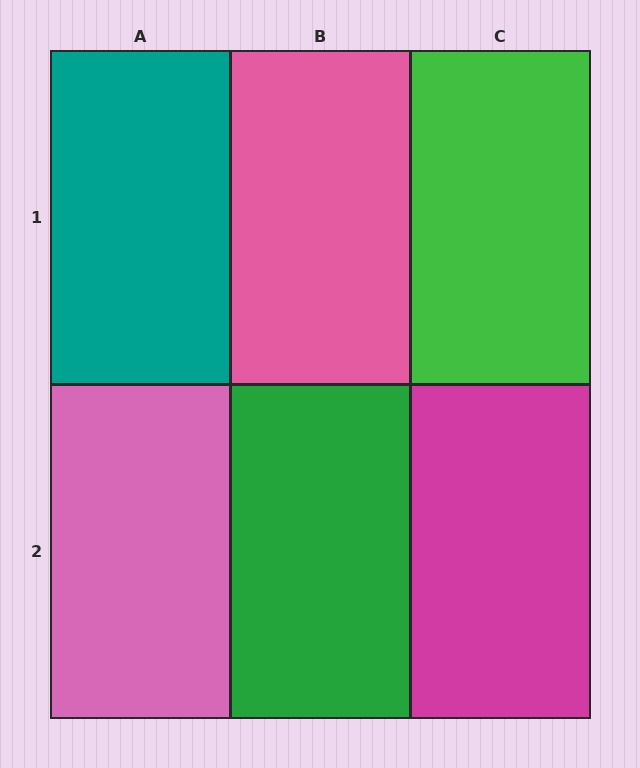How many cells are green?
2 cells are green.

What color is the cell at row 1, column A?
Teal.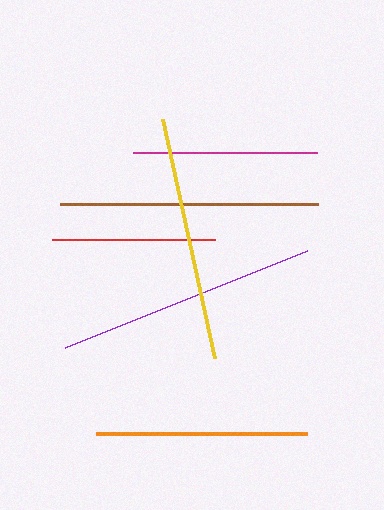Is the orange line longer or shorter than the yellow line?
The yellow line is longer than the orange line.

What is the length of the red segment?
The red segment is approximately 163 pixels long.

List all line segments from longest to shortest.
From longest to shortest: purple, brown, yellow, orange, magenta, red.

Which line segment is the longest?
The purple line is the longest at approximately 261 pixels.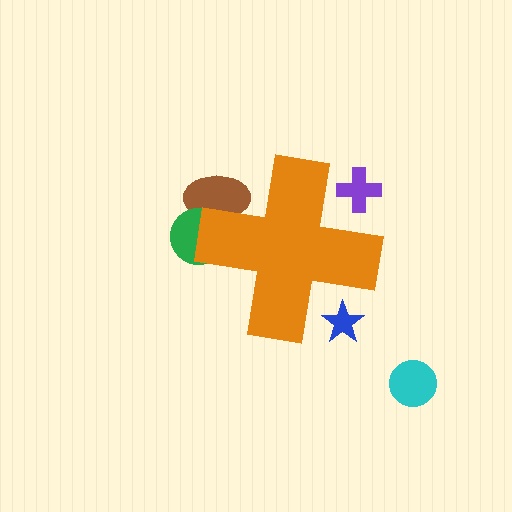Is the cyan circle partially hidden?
No, the cyan circle is fully visible.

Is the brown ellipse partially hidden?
Yes, the brown ellipse is partially hidden behind the orange cross.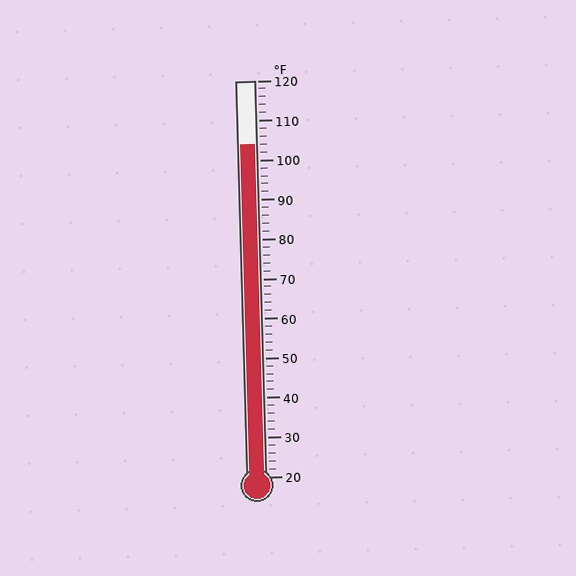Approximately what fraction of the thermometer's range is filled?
The thermometer is filled to approximately 85% of its range.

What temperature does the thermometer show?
The thermometer shows approximately 104°F.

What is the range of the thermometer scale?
The thermometer scale ranges from 20°F to 120°F.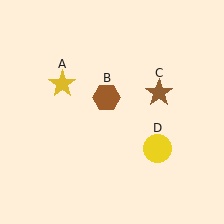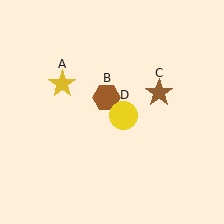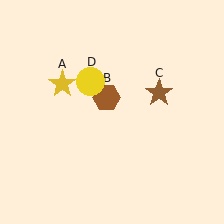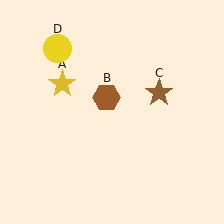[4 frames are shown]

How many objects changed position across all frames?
1 object changed position: yellow circle (object D).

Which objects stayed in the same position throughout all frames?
Yellow star (object A) and brown hexagon (object B) and brown star (object C) remained stationary.